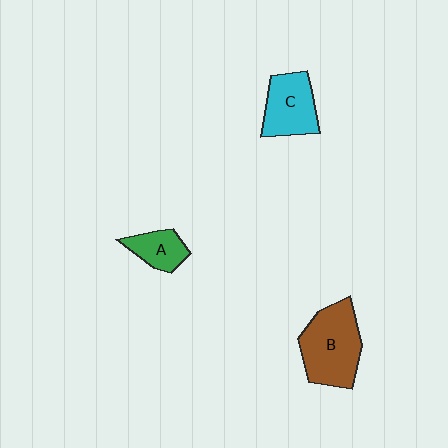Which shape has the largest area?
Shape B (brown).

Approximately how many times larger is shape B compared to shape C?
Approximately 1.4 times.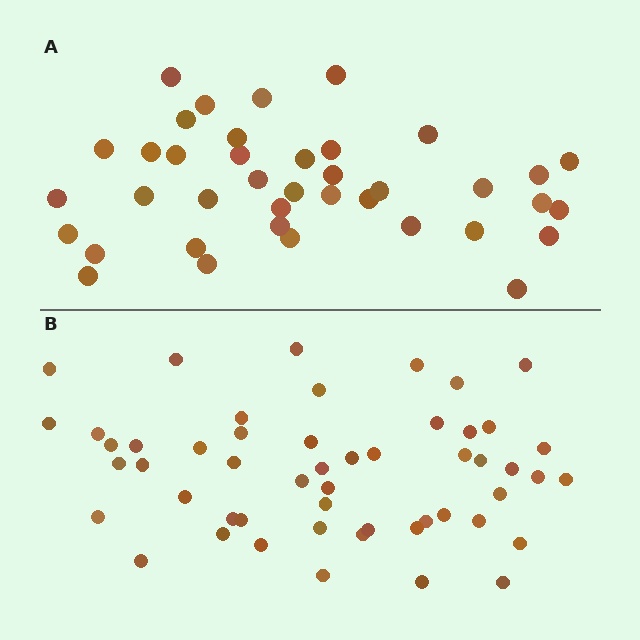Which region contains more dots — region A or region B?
Region B (the bottom region) has more dots.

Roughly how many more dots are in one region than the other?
Region B has approximately 15 more dots than region A.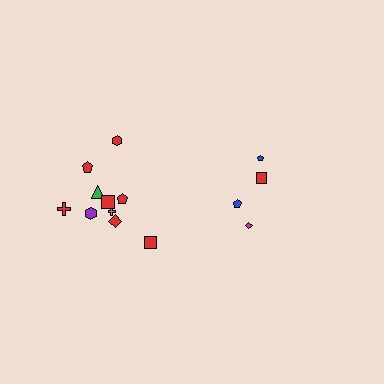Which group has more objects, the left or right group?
The left group.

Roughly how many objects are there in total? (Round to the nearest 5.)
Roughly 15 objects in total.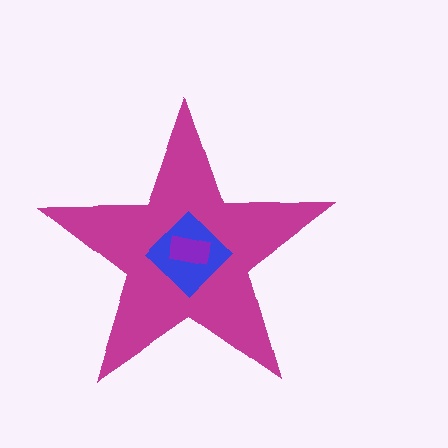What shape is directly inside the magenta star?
The blue diamond.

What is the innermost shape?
The purple rectangle.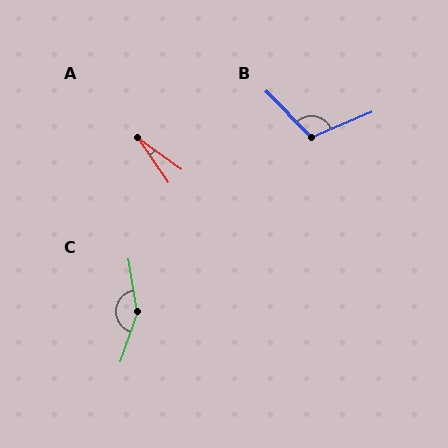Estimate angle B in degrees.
Approximately 112 degrees.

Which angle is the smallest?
A, at approximately 20 degrees.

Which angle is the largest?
C, at approximately 151 degrees.